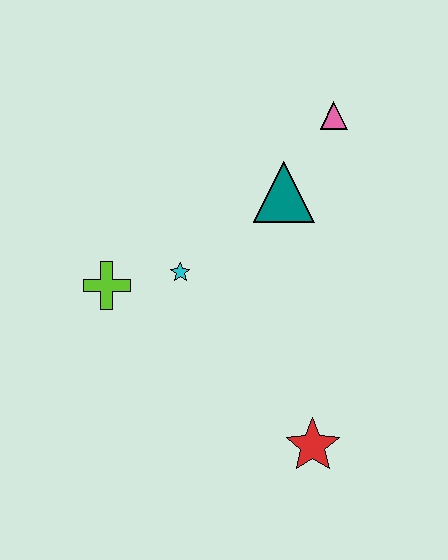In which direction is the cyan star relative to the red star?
The cyan star is above the red star.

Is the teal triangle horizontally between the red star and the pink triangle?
No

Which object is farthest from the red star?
The pink triangle is farthest from the red star.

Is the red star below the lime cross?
Yes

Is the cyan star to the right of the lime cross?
Yes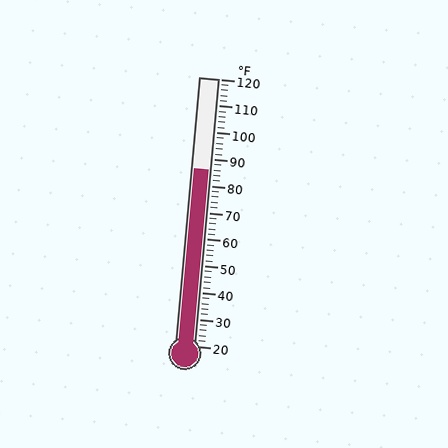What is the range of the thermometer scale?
The thermometer scale ranges from 20°F to 120°F.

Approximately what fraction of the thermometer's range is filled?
The thermometer is filled to approximately 65% of its range.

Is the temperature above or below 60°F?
The temperature is above 60°F.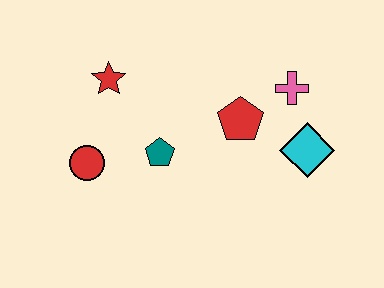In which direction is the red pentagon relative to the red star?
The red pentagon is to the right of the red star.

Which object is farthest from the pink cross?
The red circle is farthest from the pink cross.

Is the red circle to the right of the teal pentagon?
No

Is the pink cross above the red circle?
Yes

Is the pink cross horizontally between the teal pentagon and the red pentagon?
No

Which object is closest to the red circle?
The teal pentagon is closest to the red circle.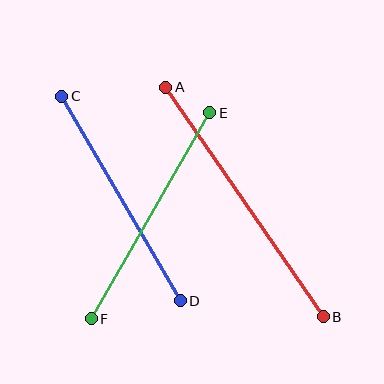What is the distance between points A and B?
The distance is approximately 278 pixels.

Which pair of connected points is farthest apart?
Points A and B are farthest apart.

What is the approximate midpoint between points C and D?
The midpoint is at approximately (121, 198) pixels.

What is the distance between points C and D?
The distance is approximately 236 pixels.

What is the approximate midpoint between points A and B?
The midpoint is at approximately (244, 202) pixels.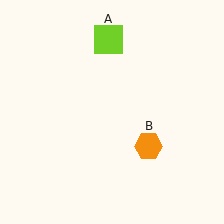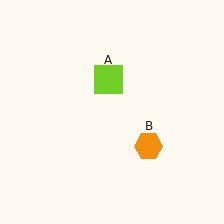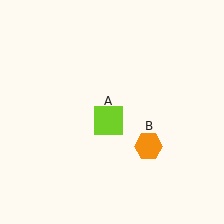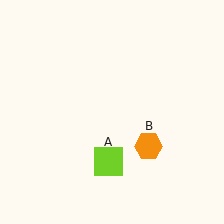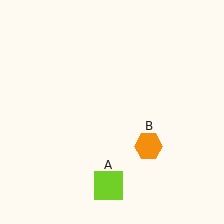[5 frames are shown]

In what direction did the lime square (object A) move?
The lime square (object A) moved down.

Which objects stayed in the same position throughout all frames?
Orange hexagon (object B) remained stationary.